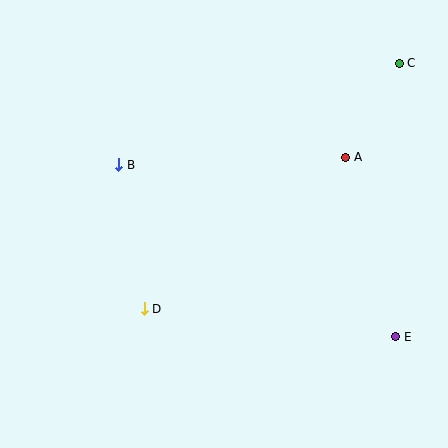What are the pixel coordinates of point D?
Point D is at (144, 309).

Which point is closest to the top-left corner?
Point B is closest to the top-left corner.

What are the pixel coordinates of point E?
Point E is at (396, 337).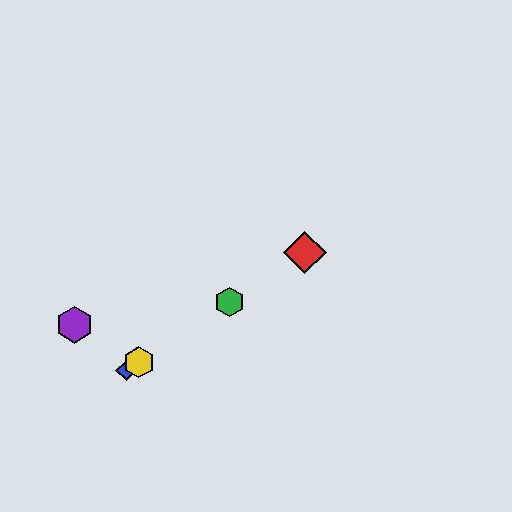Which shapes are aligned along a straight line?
The red diamond, the blue diamond, the green hexagon, the yellow hexagon are aligned along a straight line.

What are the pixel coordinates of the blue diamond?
The blue diamond is at (126, 371).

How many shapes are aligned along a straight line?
4 shapes (the red diamond, the blue diamond, the green hexagon, the yellow hexagon) are aligned along a straight line.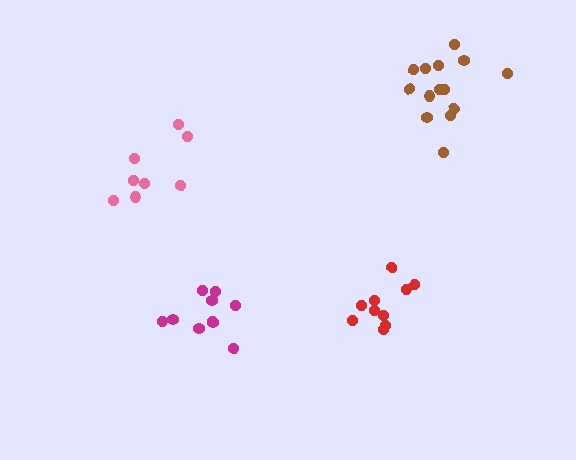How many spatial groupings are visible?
There are 4 spatial groupings.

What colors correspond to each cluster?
The clusters are colored: brown, red, pink, magenta.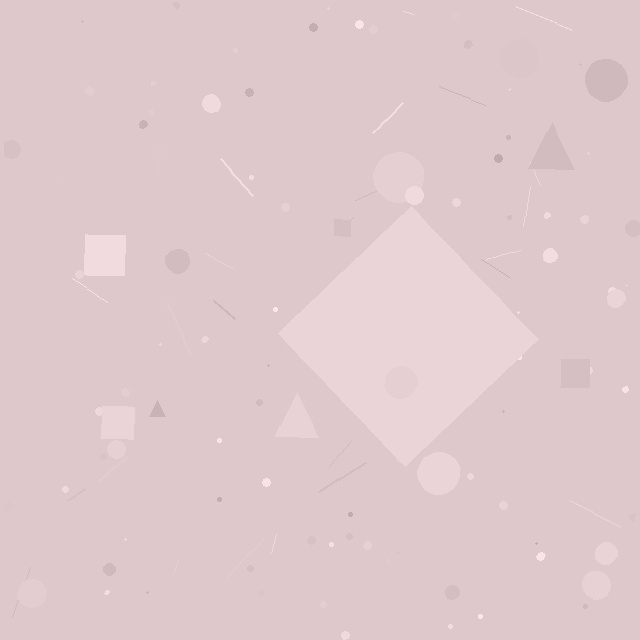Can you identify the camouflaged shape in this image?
The camouflaged shape is a diamond.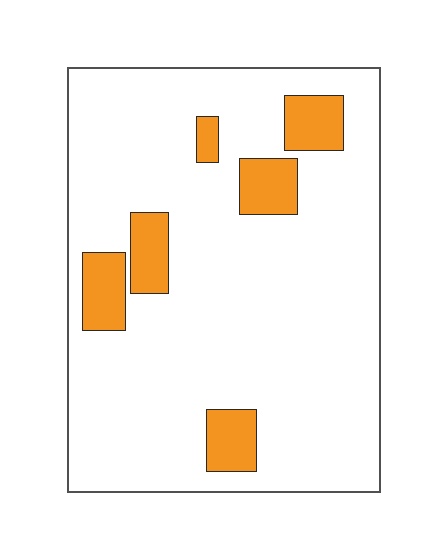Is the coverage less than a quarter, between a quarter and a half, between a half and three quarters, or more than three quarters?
Less than a quarter.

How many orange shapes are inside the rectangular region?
6.